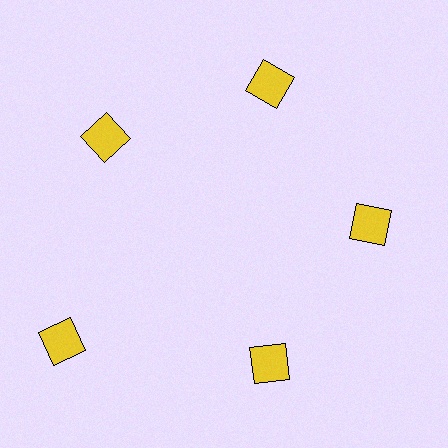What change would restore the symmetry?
The symmetry would be restored by moving it inward, back onto the ring so that all 5 squares sit at equal angles and equal distance from the center.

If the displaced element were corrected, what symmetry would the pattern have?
It would have 5-fold rotational symmetry — the pattern would map onto itself every 72 degrees.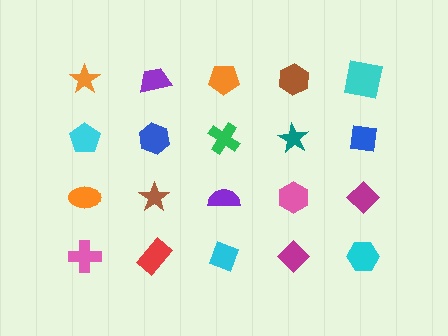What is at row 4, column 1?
A pink cross.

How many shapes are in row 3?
5 shapes.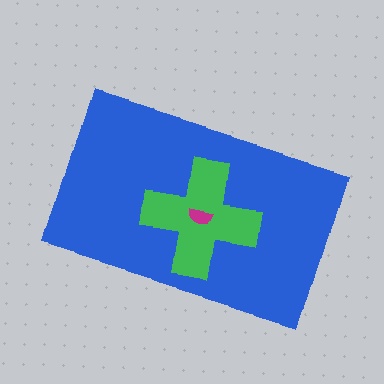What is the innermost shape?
The magenta semicircle.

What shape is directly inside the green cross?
The magenta semicircle.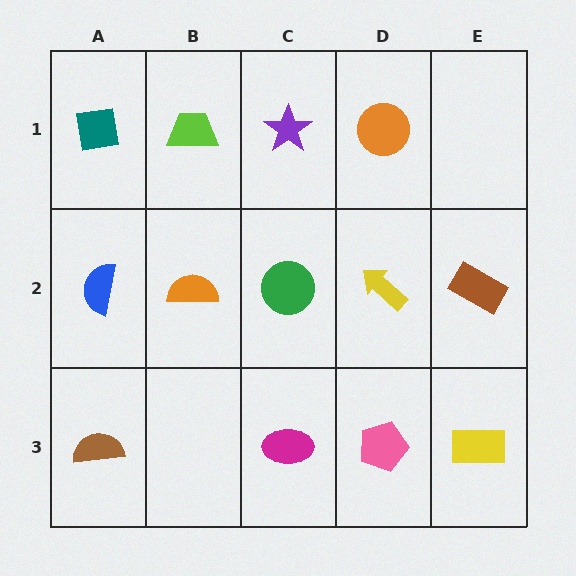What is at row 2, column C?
A green circle.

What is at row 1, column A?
A teal square.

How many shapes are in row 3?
4 shapes.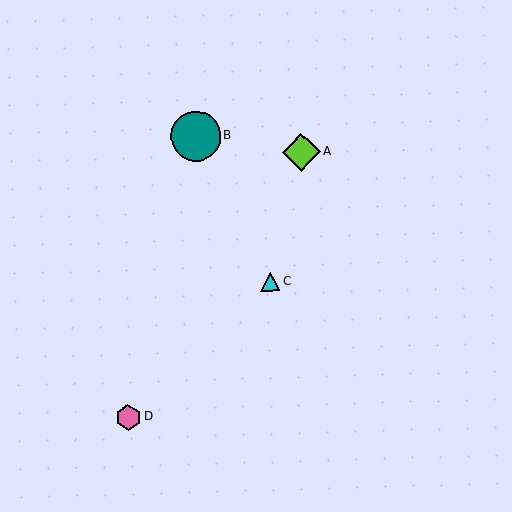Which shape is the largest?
The teal circle (labeled B) is the largest.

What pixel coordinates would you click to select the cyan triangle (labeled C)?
Click at (270, 281) to select the cyan triangle C.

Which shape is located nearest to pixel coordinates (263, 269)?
The cyan triangle (labeled C) at (270, 281) is nearest to that location.